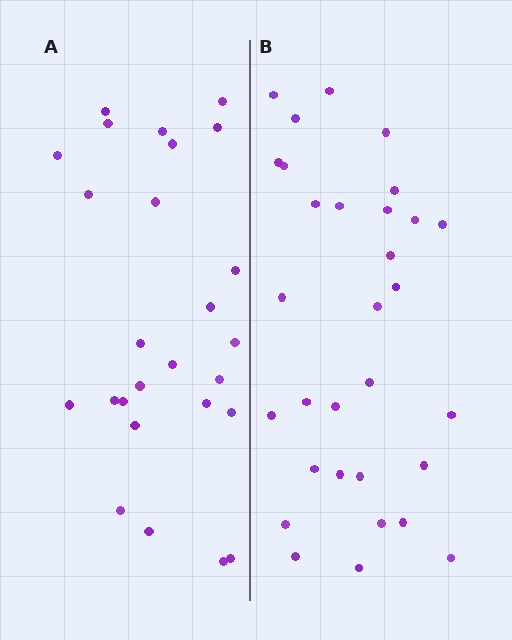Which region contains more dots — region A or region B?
Region B (the right region) has more dots.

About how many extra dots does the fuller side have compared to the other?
Region B has about 5 more dots than region A.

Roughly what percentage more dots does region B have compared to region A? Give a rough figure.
About 20% more.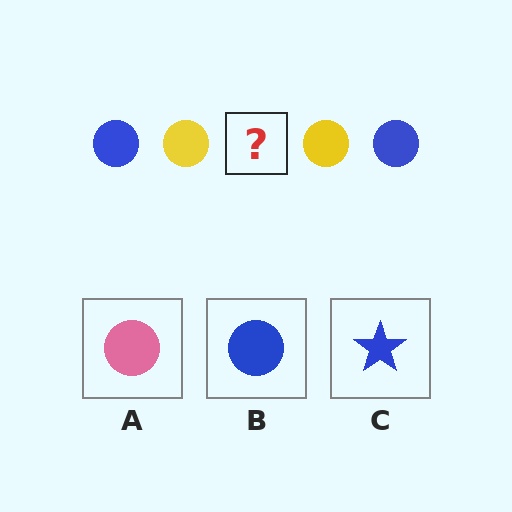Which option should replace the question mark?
Option B.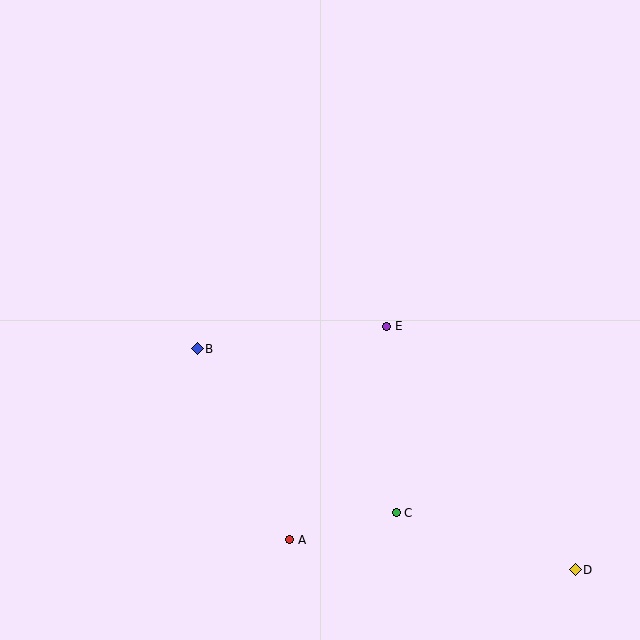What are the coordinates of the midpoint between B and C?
The midpoint between B and C is at (297, 431).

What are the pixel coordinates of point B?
Point B is at (197, 349).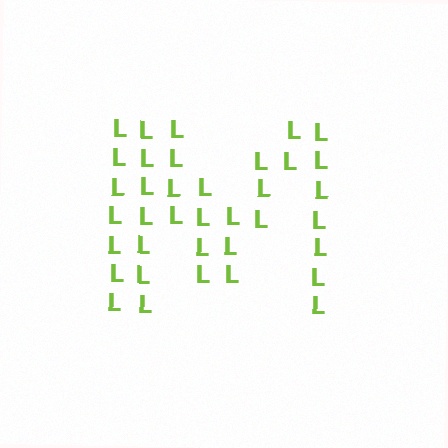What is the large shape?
The large shape is the letter M.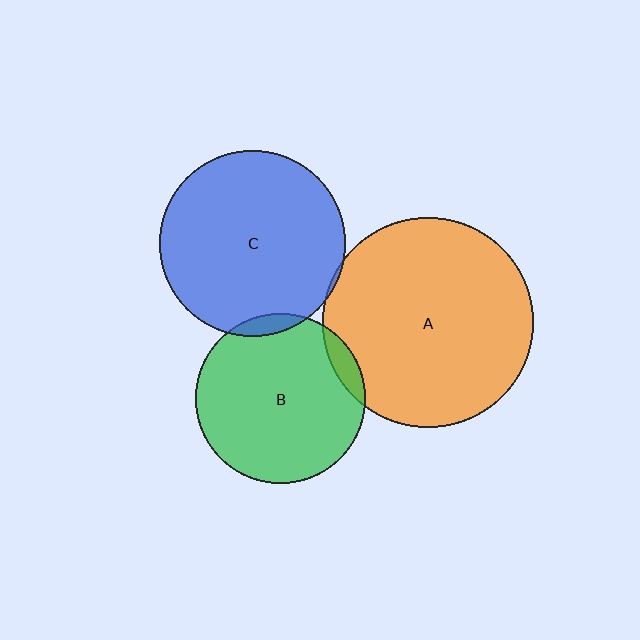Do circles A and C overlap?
Yes.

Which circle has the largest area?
Circle A (orange).